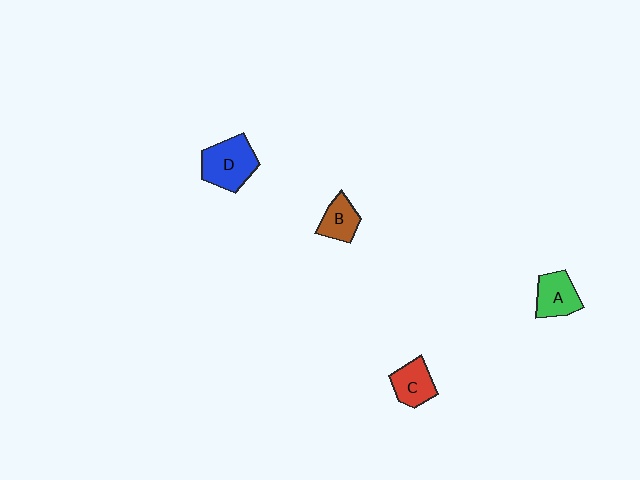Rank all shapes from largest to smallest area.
From largest to smallest: D (blue), A (green), C (red), B (brown).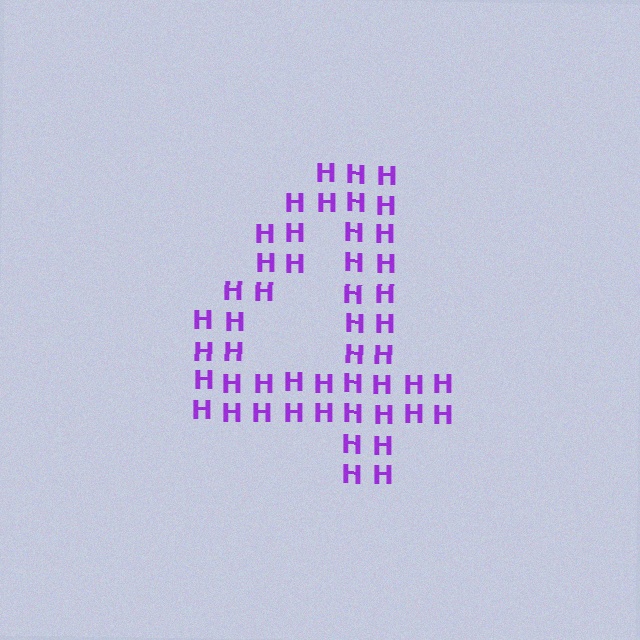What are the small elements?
The small elements are letter H's.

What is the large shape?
The large shape is the digit 4.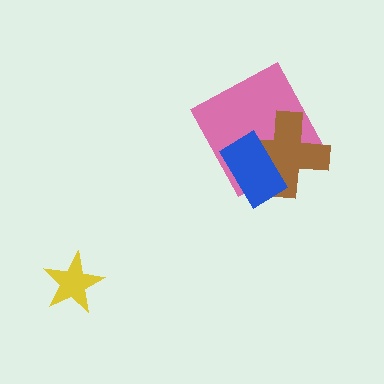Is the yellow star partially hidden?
No, no other shape covers it.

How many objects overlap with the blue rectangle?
2 objects overlap with the blue rectangle.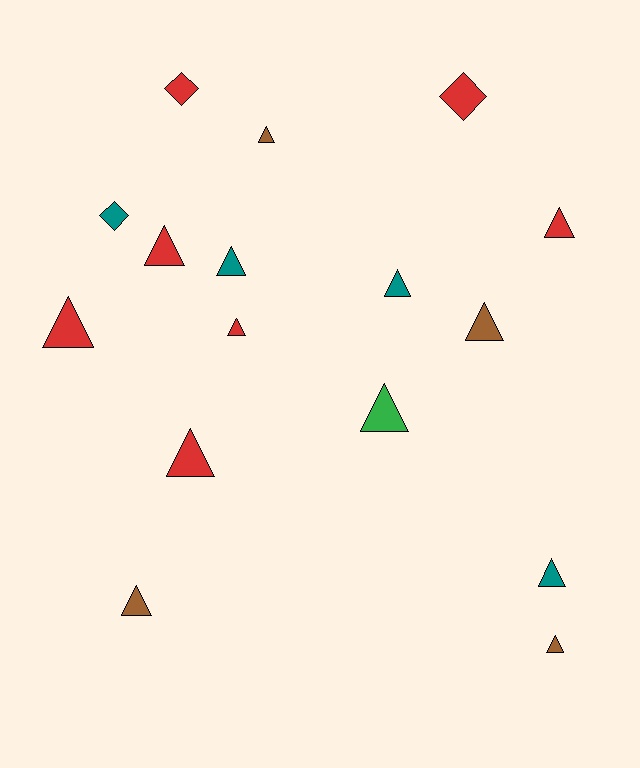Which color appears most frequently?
Red, with 7 objects.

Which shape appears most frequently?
Triangle, with 13 objects.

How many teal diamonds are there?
There is 1 teal diamond.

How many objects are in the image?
There are 16 objects.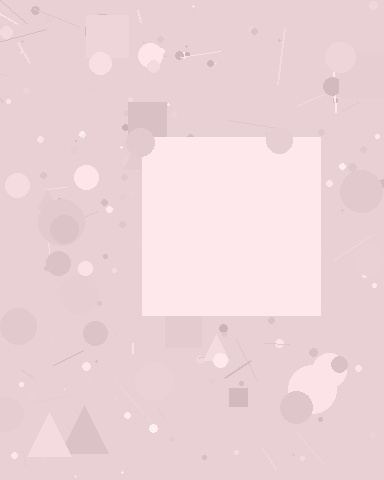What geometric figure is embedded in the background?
A square is embedded in the background.